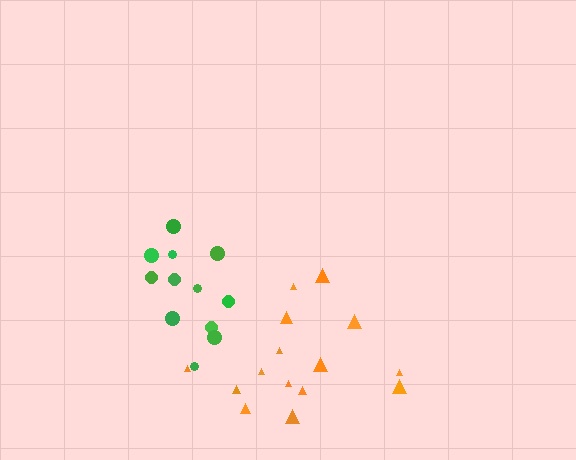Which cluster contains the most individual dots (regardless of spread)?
Orange (15).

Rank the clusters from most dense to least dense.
green, orange.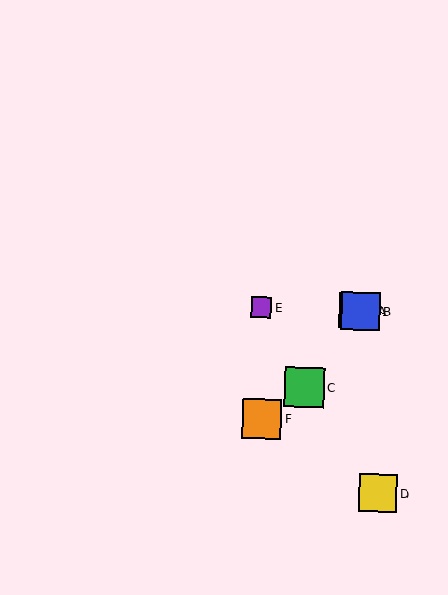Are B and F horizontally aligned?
No, B is at y≈311 and F is at y≈419.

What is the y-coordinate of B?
Object B is at y≈311.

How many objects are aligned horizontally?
3 objects (A, B, E) are aligned horizontally.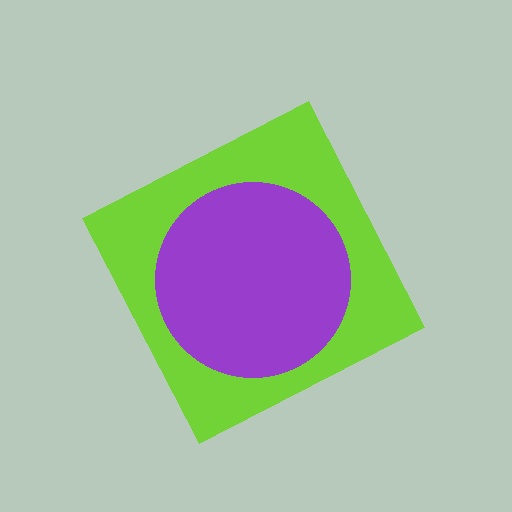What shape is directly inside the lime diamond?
The purple circle.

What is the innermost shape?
The purple circle.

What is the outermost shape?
The lime diamond.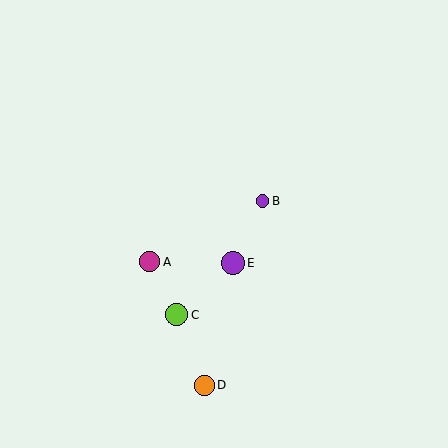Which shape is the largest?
The purple circle (labeled E) is the largest.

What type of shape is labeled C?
Shape C is a lime circle.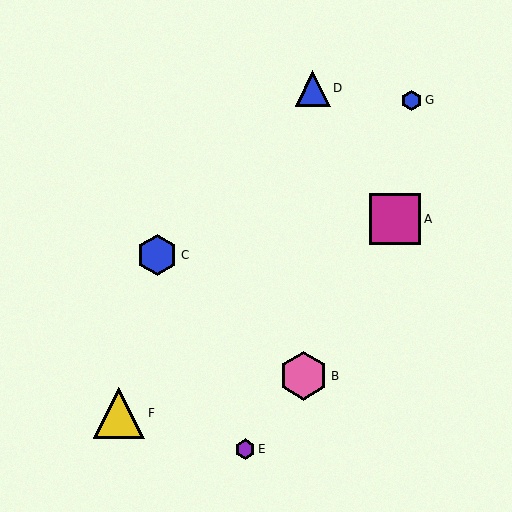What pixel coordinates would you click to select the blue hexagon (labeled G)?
Click at (411, 100) to select the blue hexagon G.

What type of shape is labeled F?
Shape F is a yellow triangle.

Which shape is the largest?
The magenta square (labeled A) is the largest.